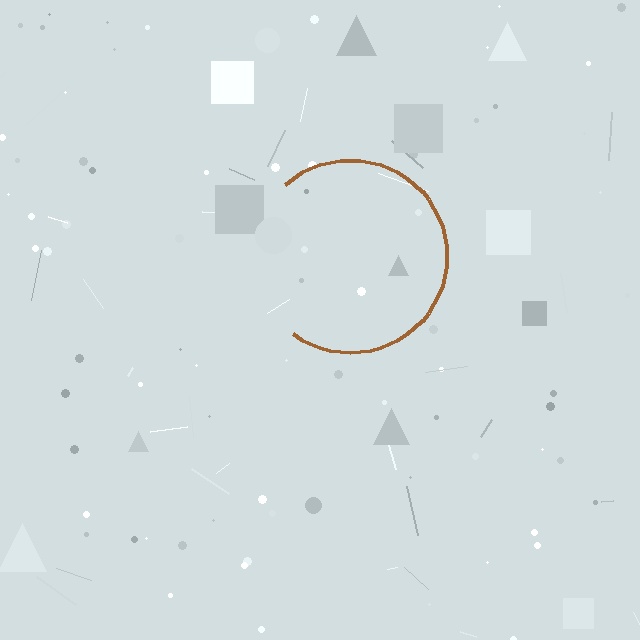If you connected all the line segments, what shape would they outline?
They would outline a circle.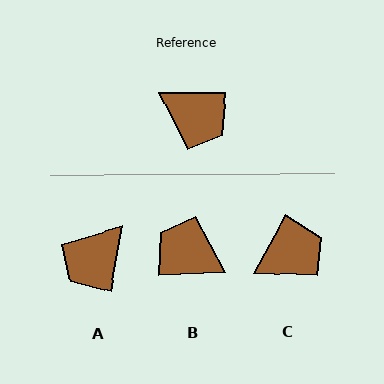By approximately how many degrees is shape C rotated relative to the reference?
Approximately 62 degrees counter-clockwise.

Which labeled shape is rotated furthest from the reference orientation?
B, about 177 degrees away.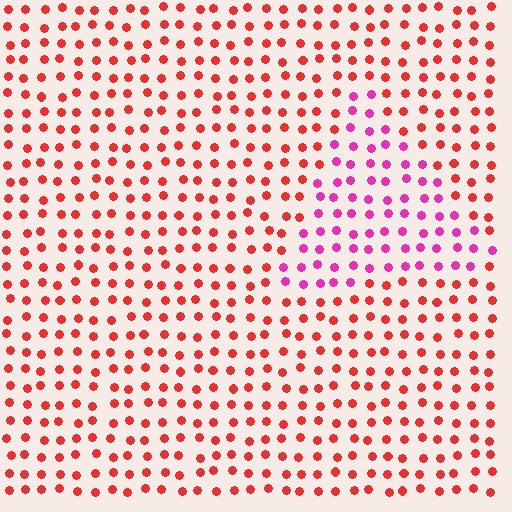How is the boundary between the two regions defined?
The boundary is defined purely by a slight shift in hue (about 43 degrees). Spacing, size, and orientation are identical on both sides.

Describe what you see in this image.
The image is filled with small red elements in a uniform arrangement. A triangle-shaped region is visible where the elements are tinted to a slightly different hue, forming a subtle color boundary.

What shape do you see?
I see a triangle.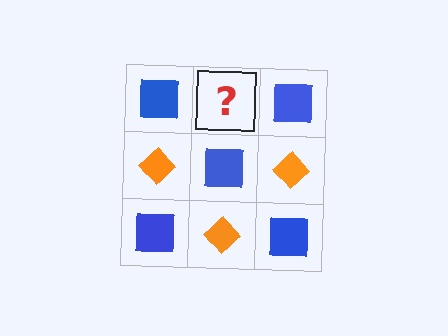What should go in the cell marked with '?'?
The missing cell should contain an orange diamond.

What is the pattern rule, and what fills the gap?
The rule is that it alternates blue square and orange diamond in a checkerboard pattern. The gap should be filled with an orange diamond.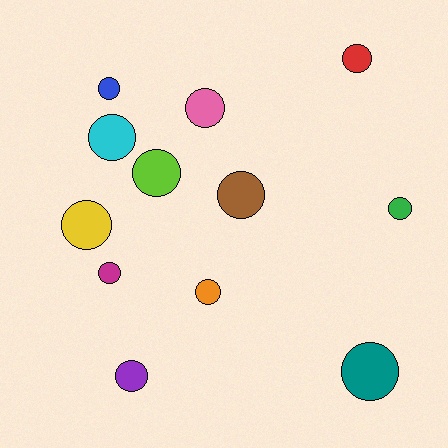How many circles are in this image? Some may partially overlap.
There are 12 circles.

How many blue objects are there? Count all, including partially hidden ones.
There is 1 blue object.